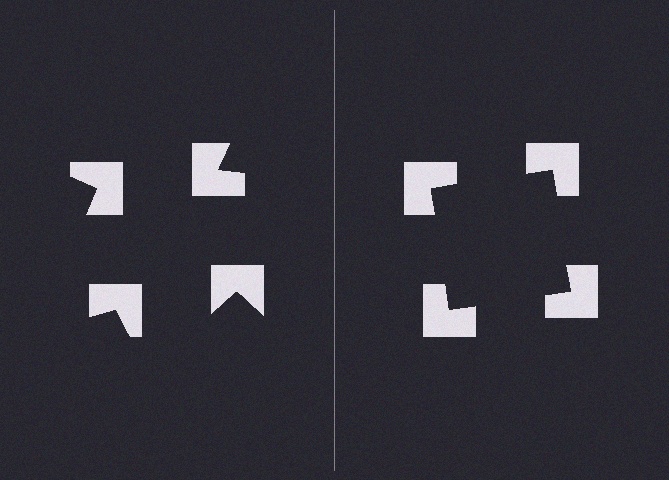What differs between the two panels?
The notched squares are positioned identically on both sides; only the wedge orientations differ. On the right they align to a square; on the left they are misaligned.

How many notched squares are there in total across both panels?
8 — 4 on each side.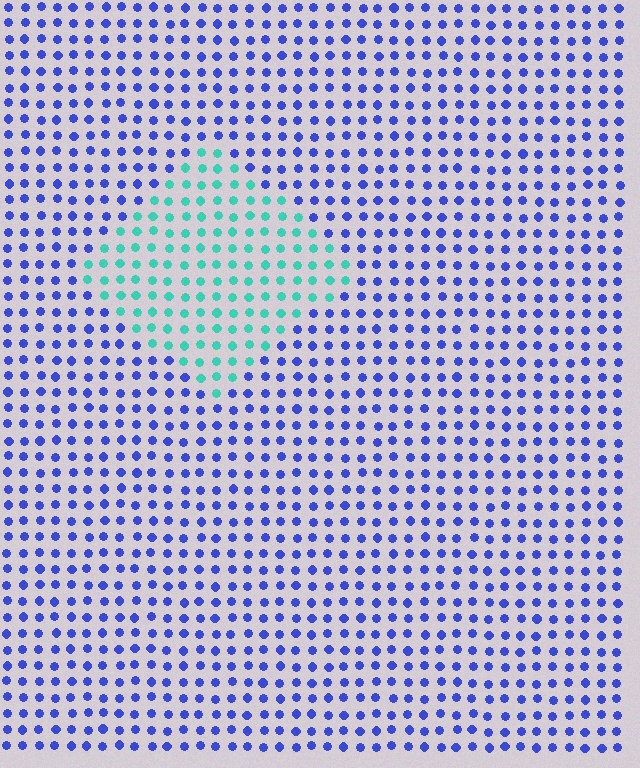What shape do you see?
I see a diamond.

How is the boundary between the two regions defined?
The boundary is defined purely by a slight shift in hue (about 66 degrees). Spacing, size, and orientation are identical on both sides.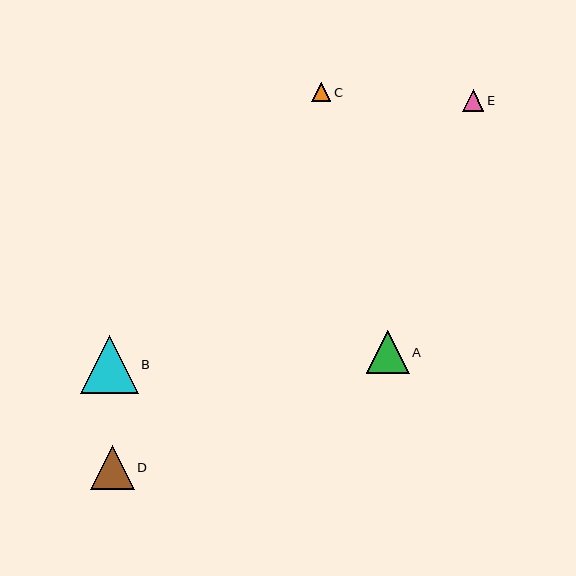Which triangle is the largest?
Triangle B is the largest with a size of approximately 58 pixels.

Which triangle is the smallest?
Triangle C is the smallest with a size of approximately 19 pixels.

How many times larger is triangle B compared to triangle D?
Triangle B is approximately 1.3 times the size of triangle D.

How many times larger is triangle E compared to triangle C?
Triangle E is approximately 1.1 times the size of triangle C.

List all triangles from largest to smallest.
From largest to smallest: B, D, A, E, C.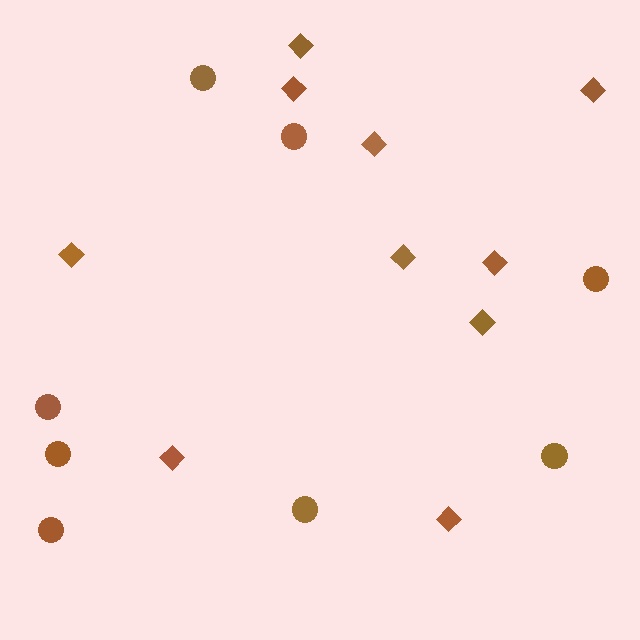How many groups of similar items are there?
There are 2 groups: one group of diamonds (10) and one group of circles (8).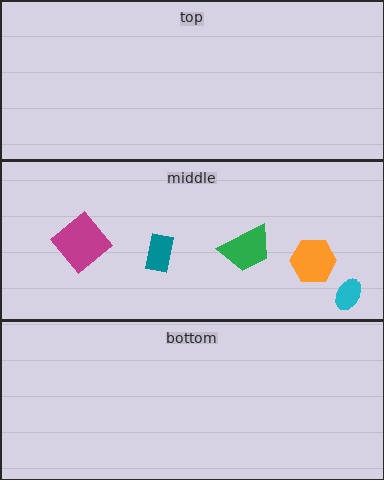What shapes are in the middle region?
The green trapezoid, the magenta diamond, the teal rectangle, the orange hexagon, the cyan ellipse.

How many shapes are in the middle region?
5.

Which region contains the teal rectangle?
The middle region.